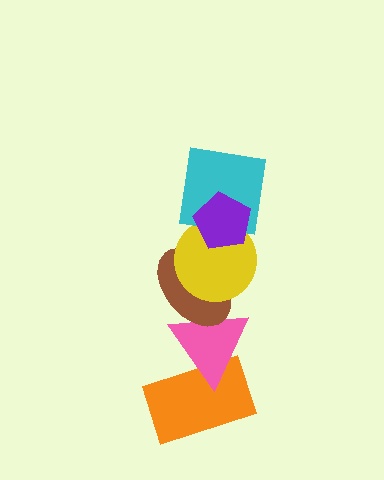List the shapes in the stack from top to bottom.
From top to bottom: the purple pentagon, the cyan square, the yellow circle, the brown ellipse, the pink triangle, the orange rectangle.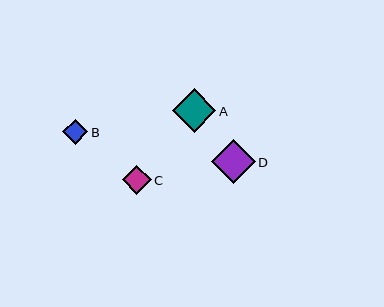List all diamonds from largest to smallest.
From largest to smallest: D, A, C, B.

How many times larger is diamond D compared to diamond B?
Diamond D is approximately 1.8 times the size of diamond B.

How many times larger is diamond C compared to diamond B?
Diamond C is approximately 1.2 times the size of diamond B.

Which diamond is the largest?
Diamond D is the largest with a size of approximately 44 pixels.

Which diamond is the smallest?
Diamond B is the smallest with a size of approximately 25 pixels.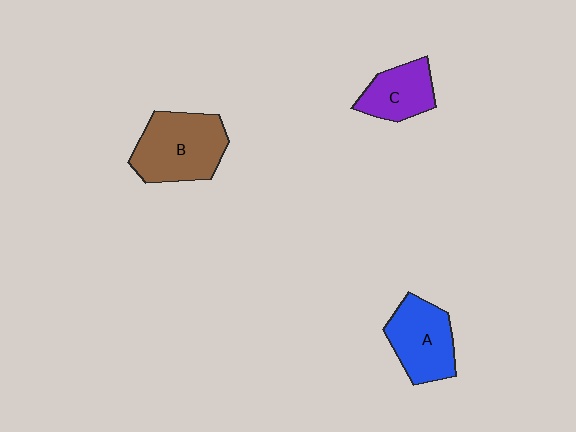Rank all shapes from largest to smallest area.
From largest to smallest: B (brown), A (blue), C (purple).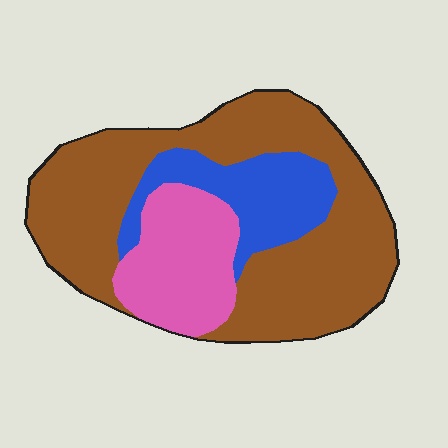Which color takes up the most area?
Brown, at roughly 60%.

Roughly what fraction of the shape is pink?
Pink covers roughly 20% of the shape.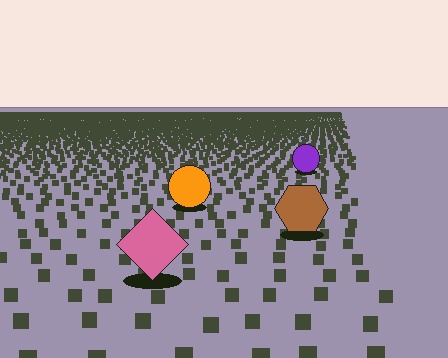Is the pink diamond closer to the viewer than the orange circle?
Yes. The pink diamond is closer — you can tell from the texture gradient: the ground texture is coarser near it.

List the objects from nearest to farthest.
From nearest to farthest: the pink diamond, the brown hexagon, the orange circle, the purple circle.